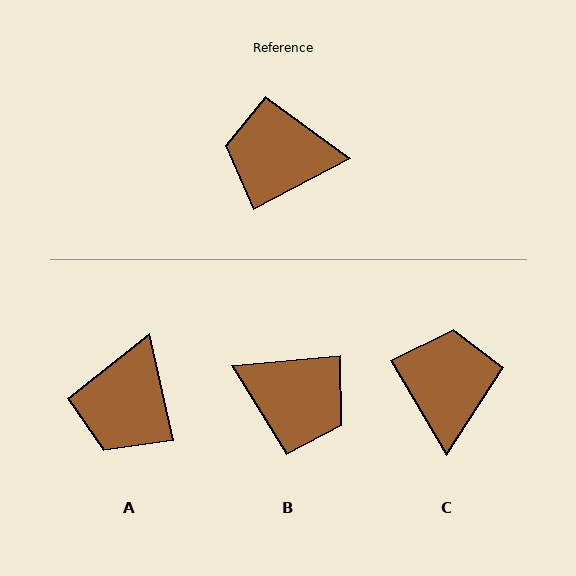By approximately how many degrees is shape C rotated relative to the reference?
Approximately 87 degrees clockwise.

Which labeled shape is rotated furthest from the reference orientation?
B, about 157 degrees away.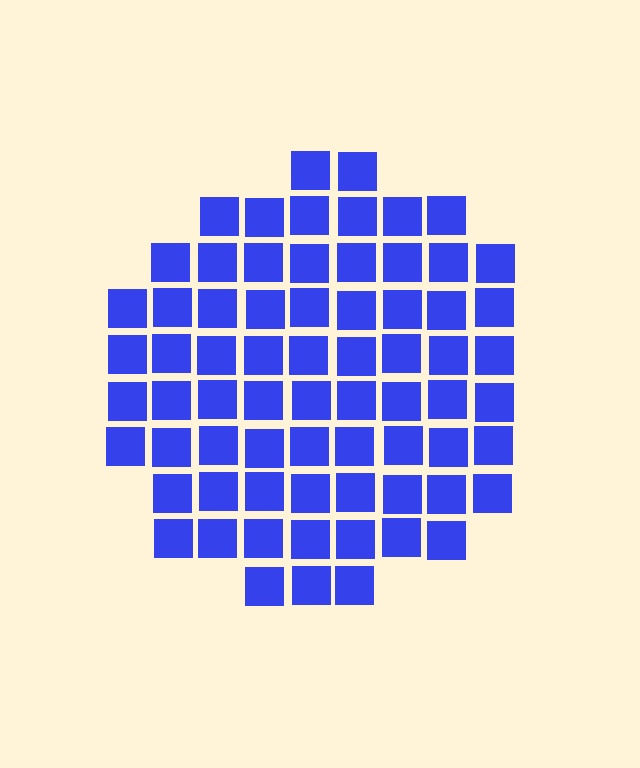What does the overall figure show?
The overall figure shows a circle.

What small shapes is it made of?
It is made of small squares.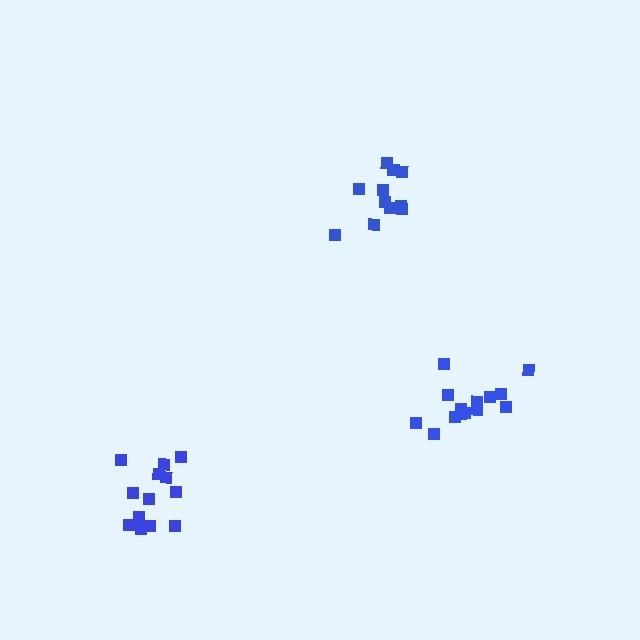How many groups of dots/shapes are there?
There are 3 groups.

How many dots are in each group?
Group 1: 14 dots, Group 2: 13 dots, Group 3: 11 dots (38 total).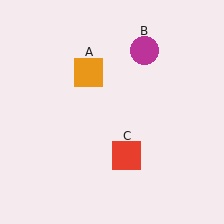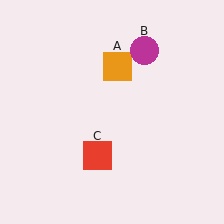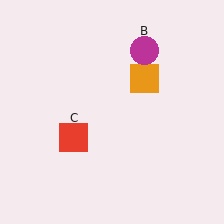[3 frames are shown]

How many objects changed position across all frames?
2 objects changed position: orange square (object A), red square (object C).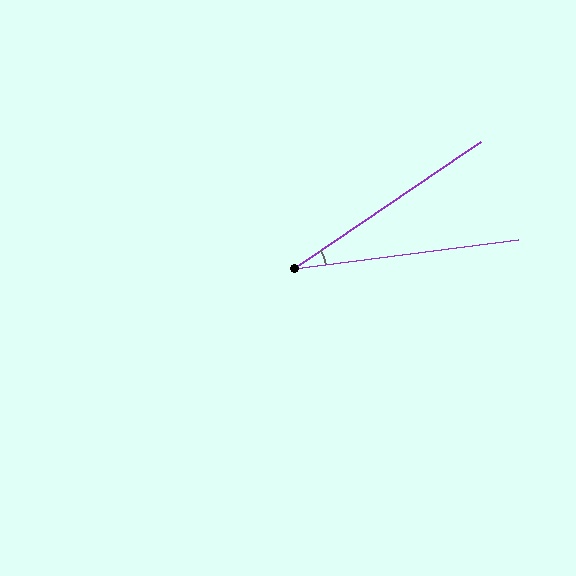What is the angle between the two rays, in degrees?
Approximately 27 degrees.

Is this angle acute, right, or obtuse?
It is acute.